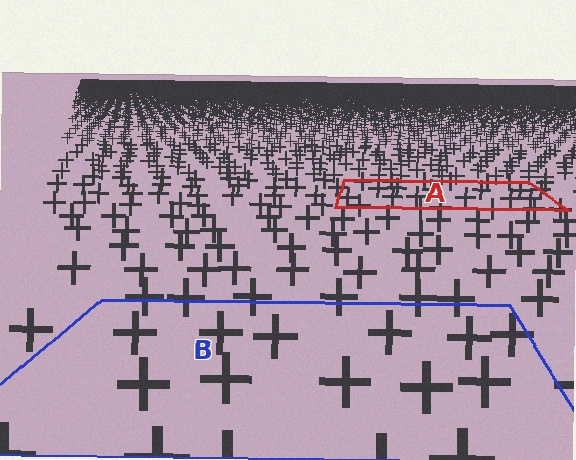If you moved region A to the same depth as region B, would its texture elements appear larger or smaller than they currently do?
They would appear larger. At a closer depth, the same texture elements are projected at a bigger on-screen size.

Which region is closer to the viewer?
Region B is closer. The texture elements there are larger and more spread out.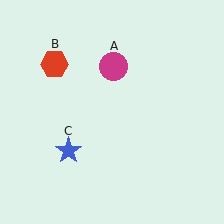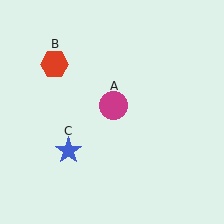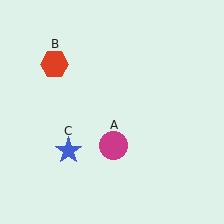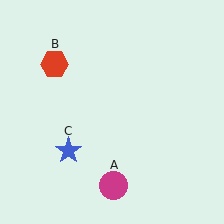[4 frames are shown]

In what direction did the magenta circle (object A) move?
The magenta circle (object A) moved down.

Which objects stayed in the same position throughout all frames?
Red hexagon (object B) and blue star (object C) remained stationary.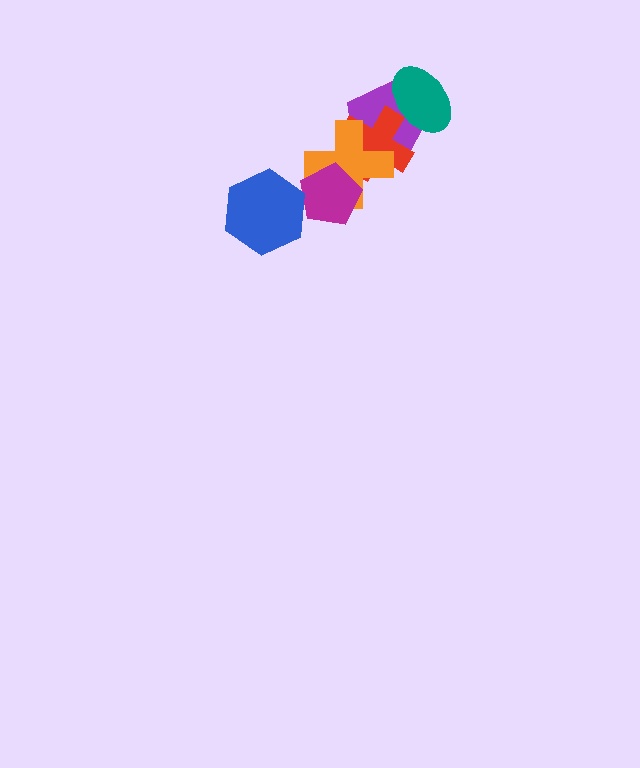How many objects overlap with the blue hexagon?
1 object overlaps with the blue hexagon.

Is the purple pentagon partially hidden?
Yes, it is partially covered by another shape.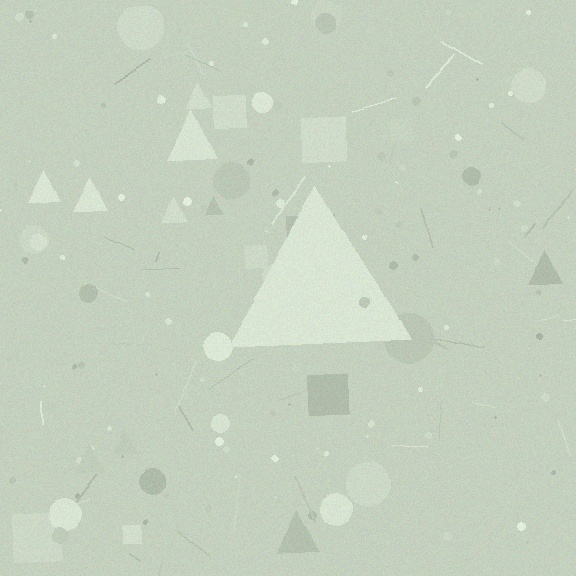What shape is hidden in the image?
A triangle is hidden in the image.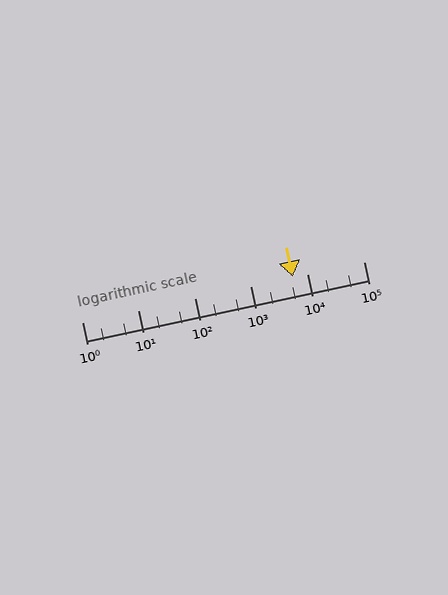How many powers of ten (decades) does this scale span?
The scale spans 5 decades, from 1 to 100000.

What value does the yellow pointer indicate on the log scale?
The pointer indicates approximately 5600.